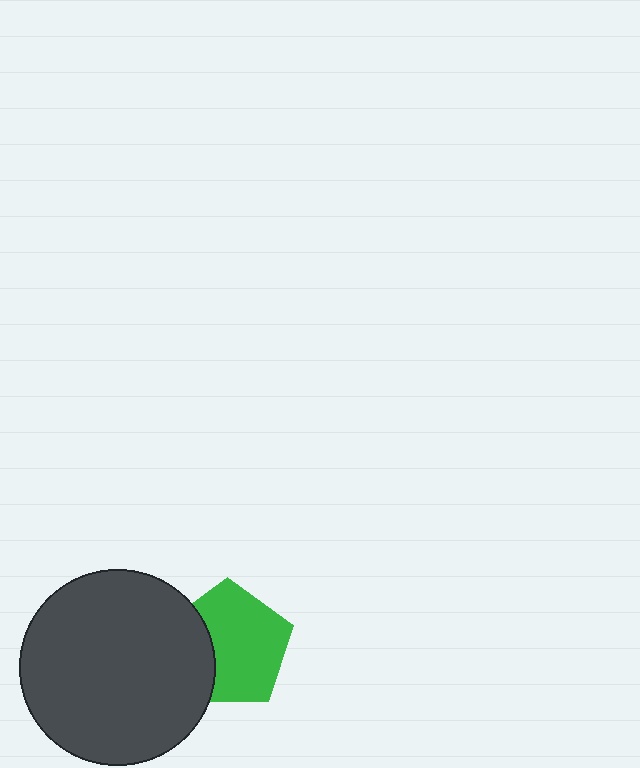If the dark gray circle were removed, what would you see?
You would see the complete green pentagon.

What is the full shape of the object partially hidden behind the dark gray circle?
The partially hidden object is a green pentagon.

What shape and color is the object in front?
The object in front is a dark gray circle.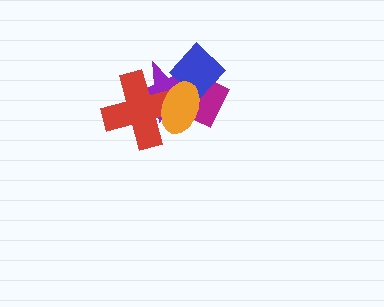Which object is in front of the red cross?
The orange ellipse is in front of the red cross.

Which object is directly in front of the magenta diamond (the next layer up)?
The red cross is directly in front of the magenta diamond.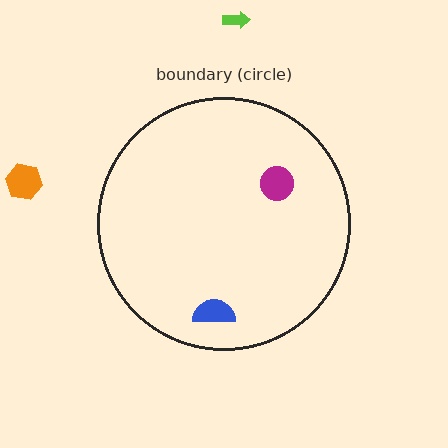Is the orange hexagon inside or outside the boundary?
Outside.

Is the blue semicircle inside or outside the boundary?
Inside.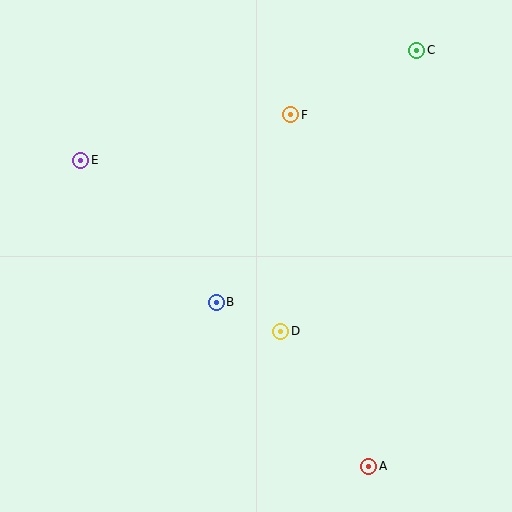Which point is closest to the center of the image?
Point B at (216, 302) is closest to the center.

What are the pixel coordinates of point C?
Point C is at (417, 50).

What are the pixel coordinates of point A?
Point A is at (369, 466).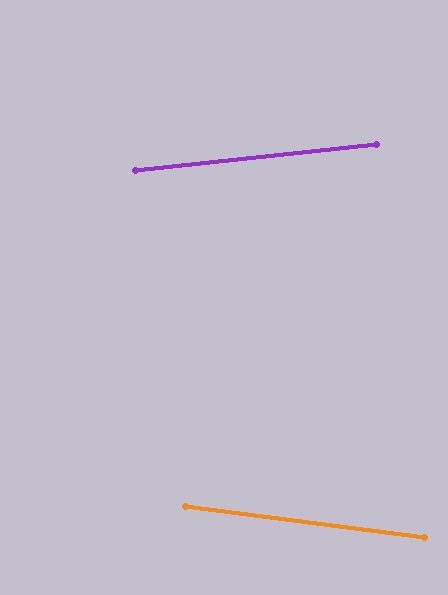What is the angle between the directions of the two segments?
Approximately 13 degrees.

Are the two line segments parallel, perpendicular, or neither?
Neither parallel nor perpendicular — they differ by about 13°.